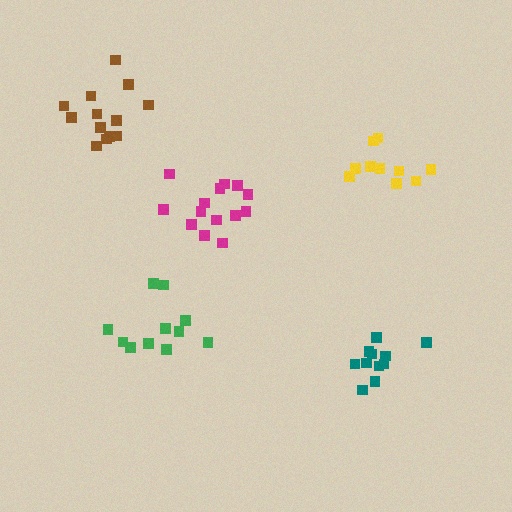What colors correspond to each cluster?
The clusters are colored: magenta, green, teal, yellow, brown.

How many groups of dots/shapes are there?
There are 5 groups.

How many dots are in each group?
Group 1: 14 dots, Group 2: 11 dots, Group 3: 11 dots, Group 4: 10 dots, Group 5: 13 dots (59 total).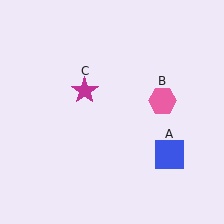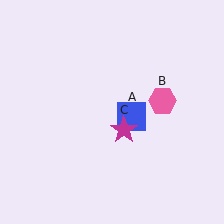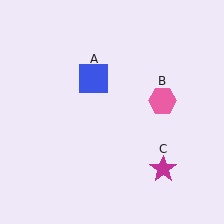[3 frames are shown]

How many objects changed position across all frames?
2 objects changed position: blue square (object A), magenta star (object C).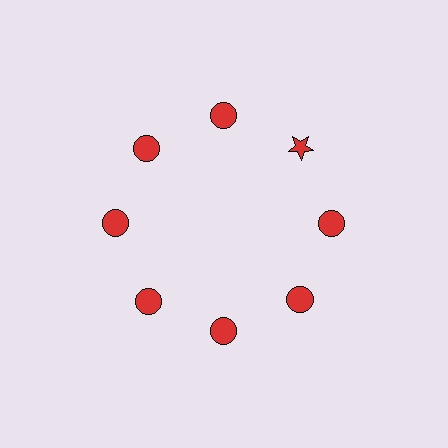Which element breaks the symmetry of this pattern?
The red star at roughly the 2 o'clock position breaks the symmetry. All other shapes are red circles.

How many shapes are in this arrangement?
There are 8 shapes arranged in a ring pattern.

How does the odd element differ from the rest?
It has a different shape: star instead of circle.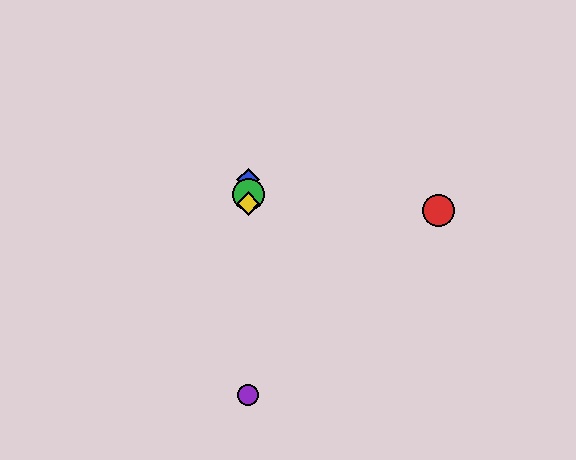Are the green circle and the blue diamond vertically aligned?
Yes, both are at x≈248.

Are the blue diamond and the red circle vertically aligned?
No, the blue diamond is at x≈248 and the red circle is at x≈439.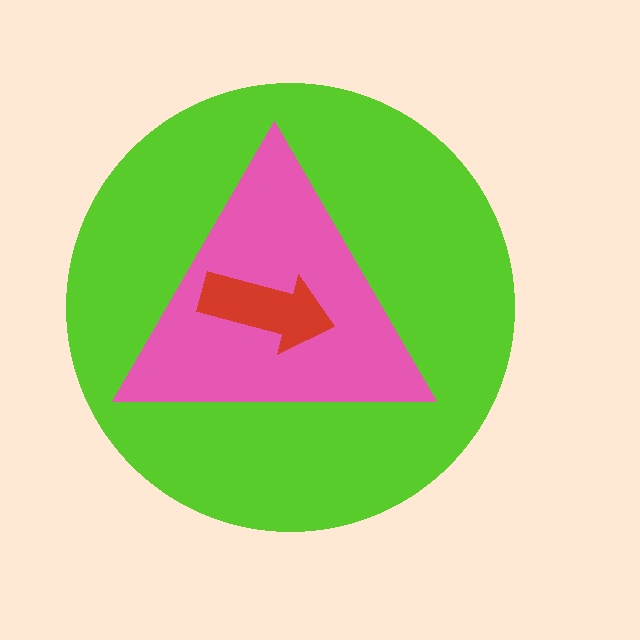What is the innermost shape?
The red arrow.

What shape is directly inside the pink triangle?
The red arrow.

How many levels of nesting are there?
3.